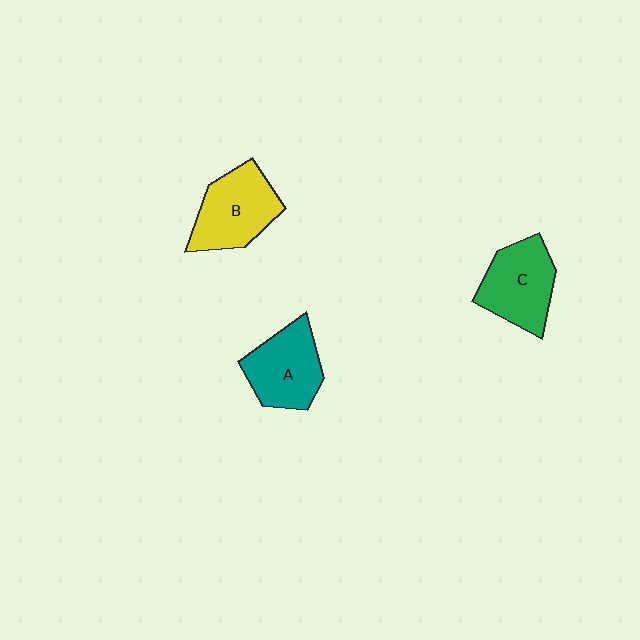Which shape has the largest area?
Shape B (yellow).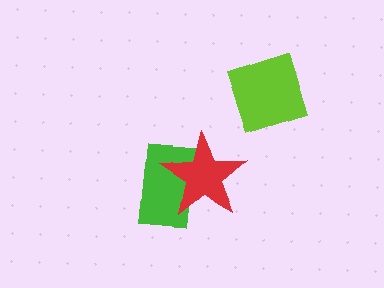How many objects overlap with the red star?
1 object overlaps with the red star.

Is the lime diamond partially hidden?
No, no other shape covers it.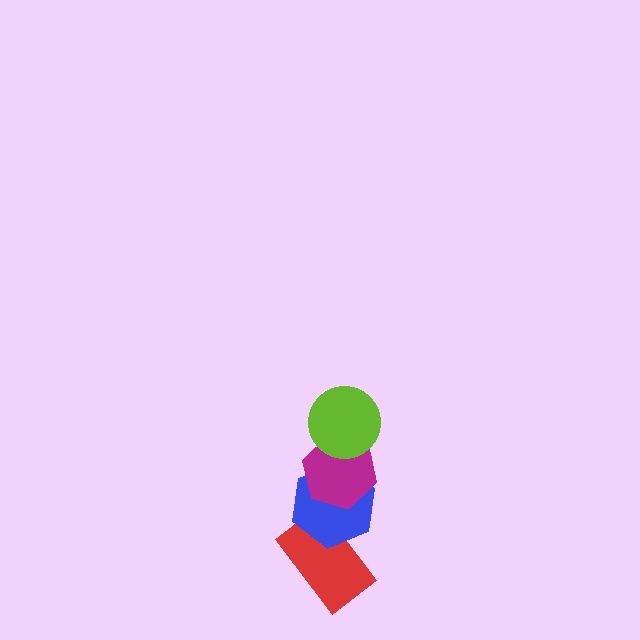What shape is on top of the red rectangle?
The blue hexagon is on top of the red rectangle.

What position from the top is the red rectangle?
The red rectangle is 4th from the top.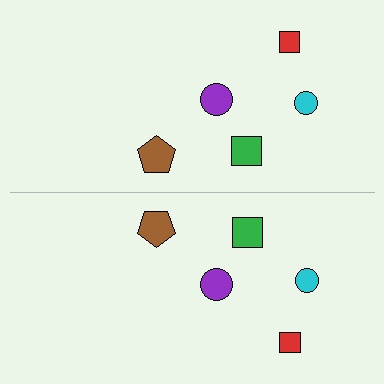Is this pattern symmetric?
Yes, this pattern has bilateral (reflection) symmetry.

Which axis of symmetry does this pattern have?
The pattern has a horizontal axis of symmetry running through the center of the image.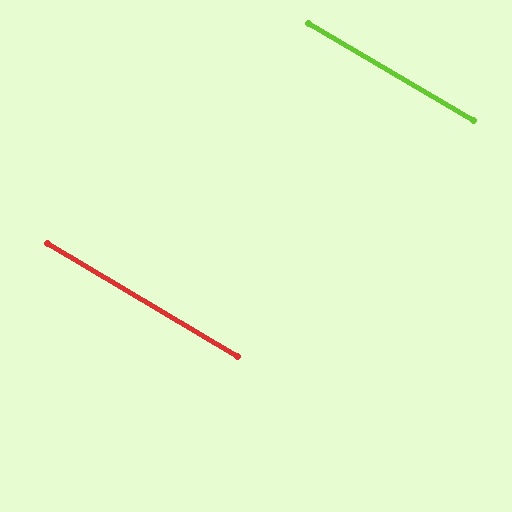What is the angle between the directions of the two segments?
Approximately 0 degrees.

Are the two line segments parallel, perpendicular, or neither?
Parallel — their directions differ by only 0.3°.